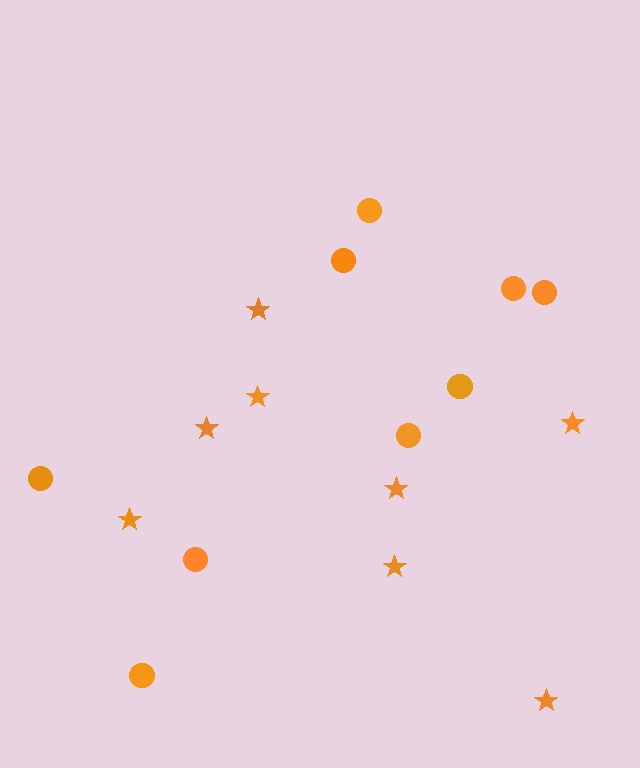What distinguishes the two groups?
There are 2 groups: one group of circles (9) and one group of stars (8).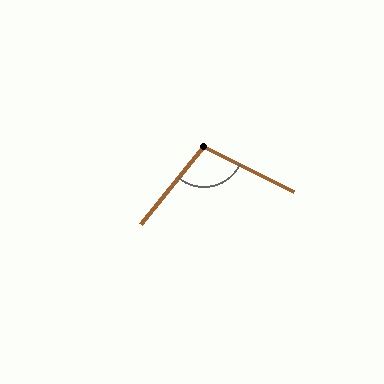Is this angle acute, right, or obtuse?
It is obtuse.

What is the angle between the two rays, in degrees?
Approximately 103 degrees.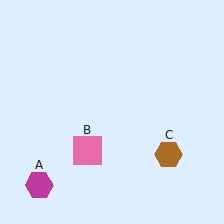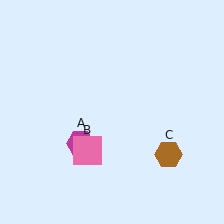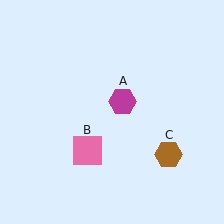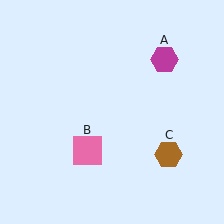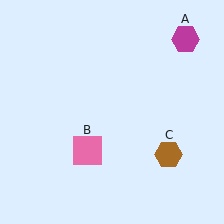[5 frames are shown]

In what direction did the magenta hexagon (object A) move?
The magenta hexagon (object A) moved up and to the right.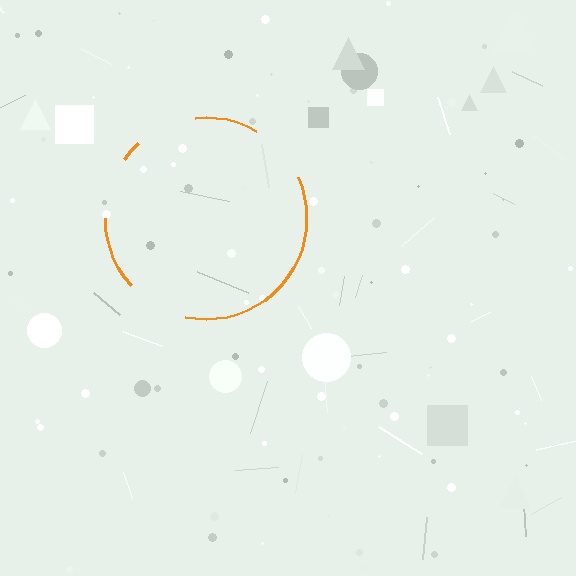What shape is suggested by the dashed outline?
The dashed outline suggests a circle.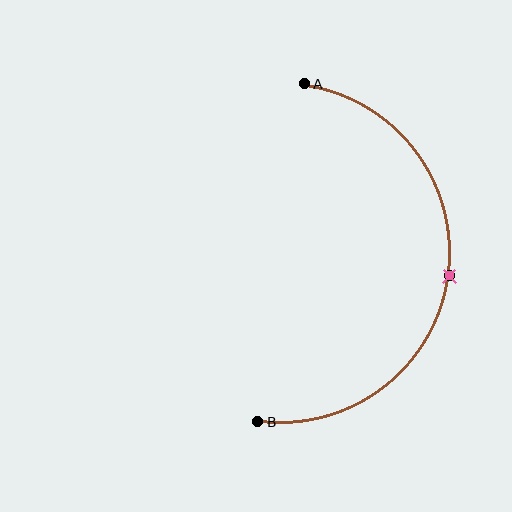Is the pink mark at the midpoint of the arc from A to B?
Yes. The pink mark lies on the arc at equal arc-length from both A and B — it is the arc midpoint.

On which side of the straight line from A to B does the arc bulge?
The arc bulges to the right of the straight line connecting A and B.